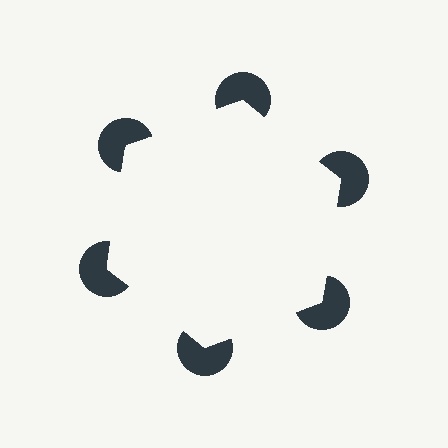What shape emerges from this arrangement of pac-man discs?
An illusory hexagon — its edges are inferred from the aligned wedge cuts in the pac-man discs, not physically drawn.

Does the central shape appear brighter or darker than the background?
It typically appears slightly brighter than the background, even though no actual brightness change is drawn.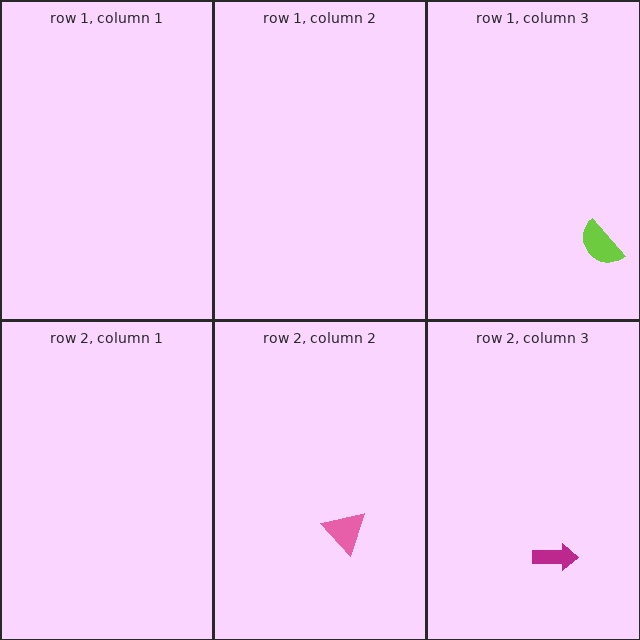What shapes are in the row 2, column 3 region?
The magenta arrow.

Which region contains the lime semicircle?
The row 1, column 3 region.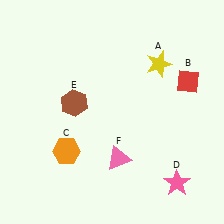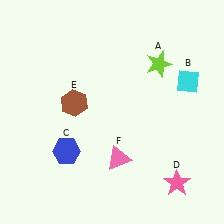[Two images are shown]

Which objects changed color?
A changed from yellow to lime. B changed from red to cyan. C changed from orange to blue.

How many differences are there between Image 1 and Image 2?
There are 3 differences between the two images.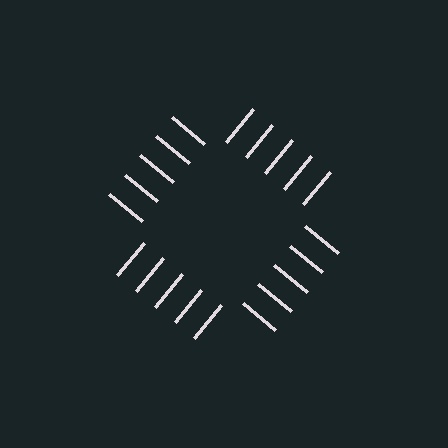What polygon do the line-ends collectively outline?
An illusory square — the line segments terminate on its edges but no continuous stroke is drawn.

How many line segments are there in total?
20 — 5 along each of the 4 edges.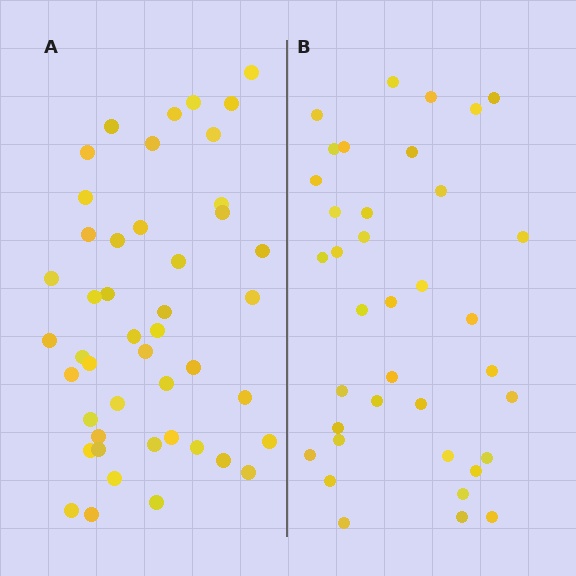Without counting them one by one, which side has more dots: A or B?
Region A (the left region) has more dots.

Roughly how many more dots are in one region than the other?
Region A has roughly 8 or so more dots than region B.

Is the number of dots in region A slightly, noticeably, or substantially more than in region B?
Region A has only slightly more — the two regions are fairly close. The ratio is roughly 1.2 to 1.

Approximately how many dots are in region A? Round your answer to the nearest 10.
About 50 dots. (The exact count is 46, which rounds to 50.)